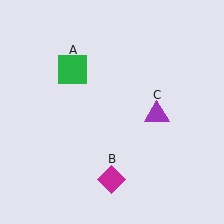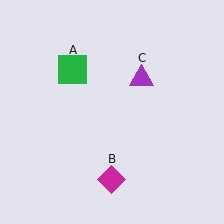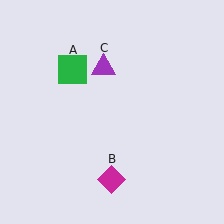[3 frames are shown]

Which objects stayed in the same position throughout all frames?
Green square (object A) and magenta diamond (object B) remained stationary.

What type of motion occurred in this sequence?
The purple triangle (object C) rotated counterclockwise around the center of the scene.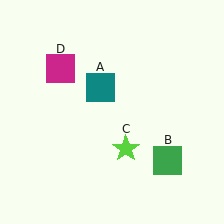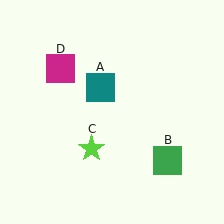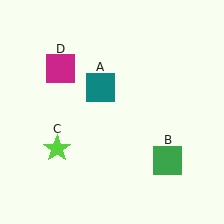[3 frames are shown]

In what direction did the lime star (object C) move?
The lime star (object C) moved left.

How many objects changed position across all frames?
1 object changed position: lime star (object C).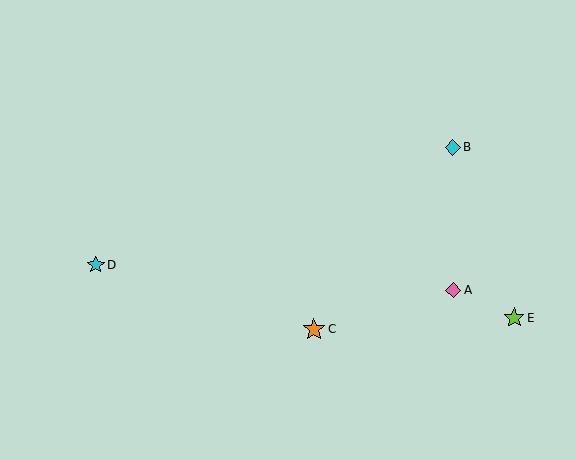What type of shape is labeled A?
Shape A is a pink diamond.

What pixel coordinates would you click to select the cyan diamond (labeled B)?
Click at (453, 147) to select the cyan diamond B.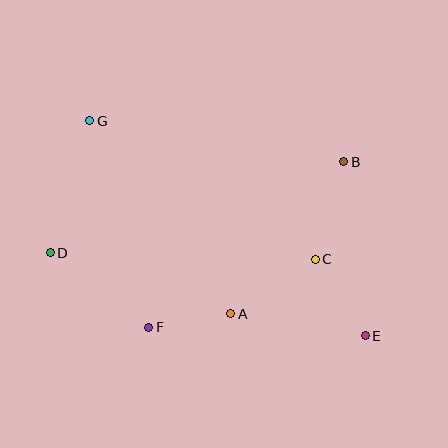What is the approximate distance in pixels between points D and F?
The distance between D and F is approximately 124 pixels.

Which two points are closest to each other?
Points A and F are closest to each other.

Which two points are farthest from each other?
Points E and G are farthest from each other.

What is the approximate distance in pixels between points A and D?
The distance between A and D is approximately 191 pixels.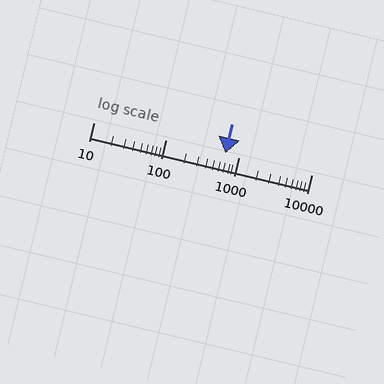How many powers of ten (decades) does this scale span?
The scale spans 3 decades, from 10 to 10000.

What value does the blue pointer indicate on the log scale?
The pointer indicates approximately 660.